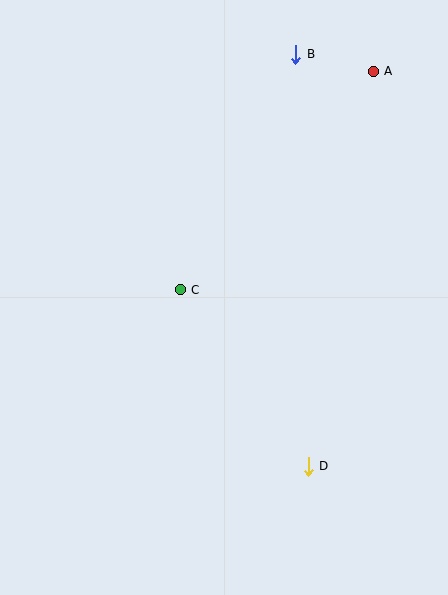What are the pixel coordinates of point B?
Point B is at (296, 54).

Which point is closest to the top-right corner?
Point A is closest to the top-right corner.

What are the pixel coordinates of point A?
Point A is at (373, 71).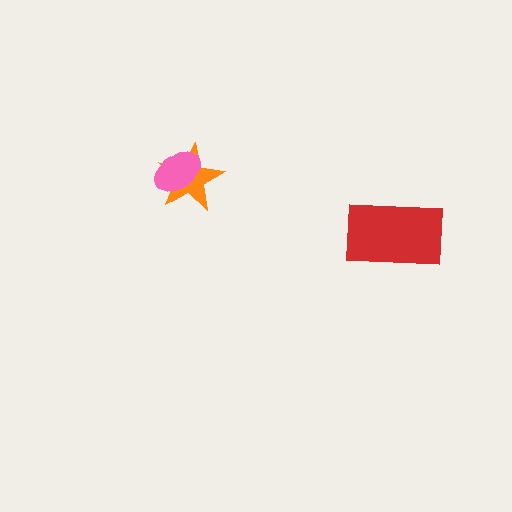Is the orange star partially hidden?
Yes, it is partially covered by another shape.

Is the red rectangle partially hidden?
No, no other shape covers it.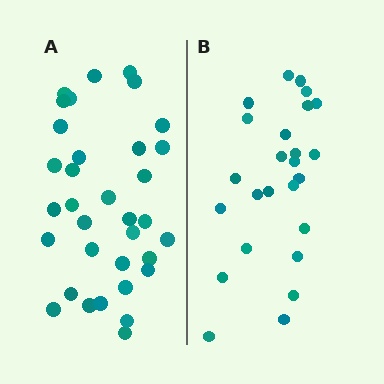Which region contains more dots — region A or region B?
Region A (the left region) has more dots.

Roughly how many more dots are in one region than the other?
Region A has roughly 8 or so more dots than region B.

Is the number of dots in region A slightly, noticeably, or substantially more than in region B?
Region A has noticeably more, but not dramatically so. The ratio is roughly 1.4 to 1.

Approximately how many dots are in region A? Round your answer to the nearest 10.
About 30 dots. (The exact count is 34, which rounds to 30.)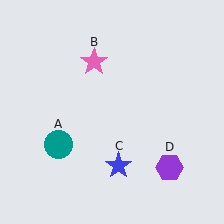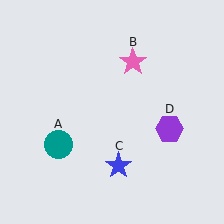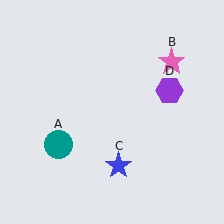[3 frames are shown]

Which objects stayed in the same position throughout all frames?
Teal circle (object A) and blue star (object C) remained stationary.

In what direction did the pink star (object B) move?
The pink star (object B) moved right.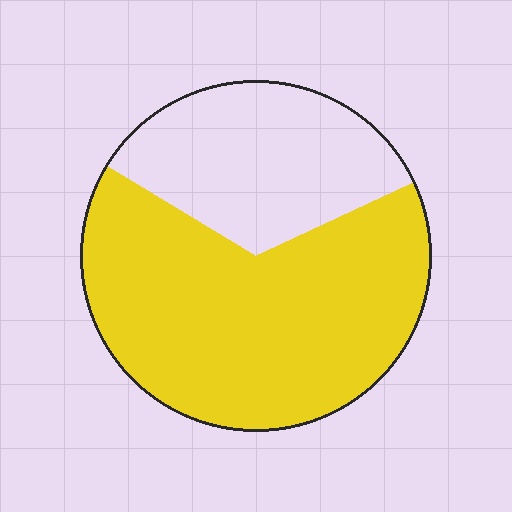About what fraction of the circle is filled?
About two thirds (2/3).